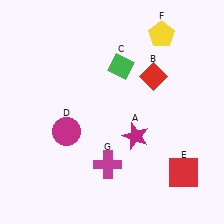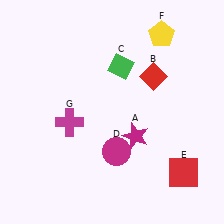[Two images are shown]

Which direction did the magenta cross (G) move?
The magenta cross (G) moved up.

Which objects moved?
The objects that moved are: the magenta circle (D), the magenta cross (G).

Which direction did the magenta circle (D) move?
The magenta circle (D) moved right.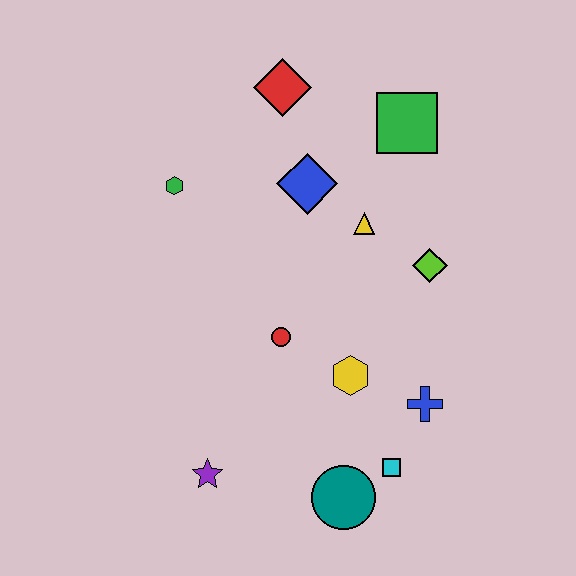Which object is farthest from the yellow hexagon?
The red diamond is farthest from the yellow hexagon.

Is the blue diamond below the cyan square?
No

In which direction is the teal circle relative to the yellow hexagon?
The teal circle is below the yellow hexagon.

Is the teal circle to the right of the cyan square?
No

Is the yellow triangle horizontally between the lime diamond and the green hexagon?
Yes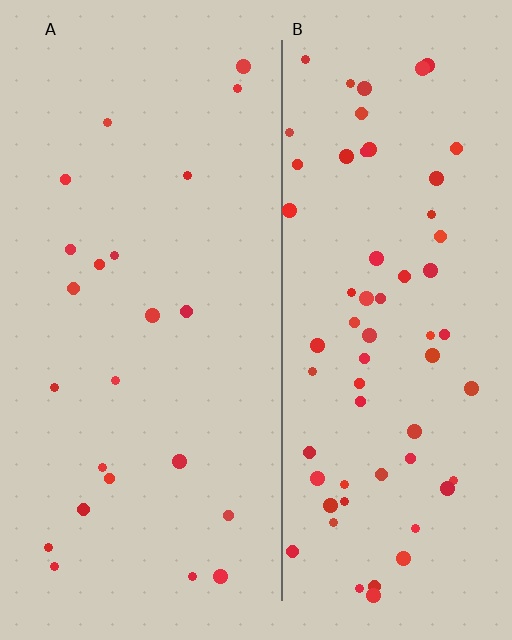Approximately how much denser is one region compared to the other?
Approximately 2.9× — region B over region A.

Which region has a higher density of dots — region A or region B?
B (the right).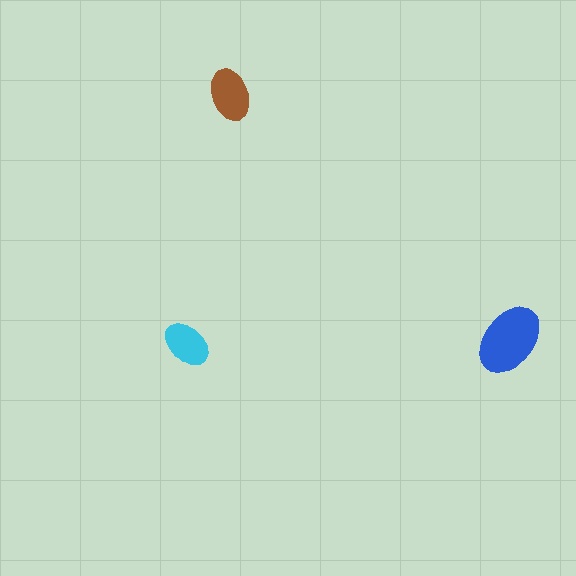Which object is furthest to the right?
The blue ellipse is rightmost.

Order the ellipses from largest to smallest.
the blue one, the brown one, the cyan one.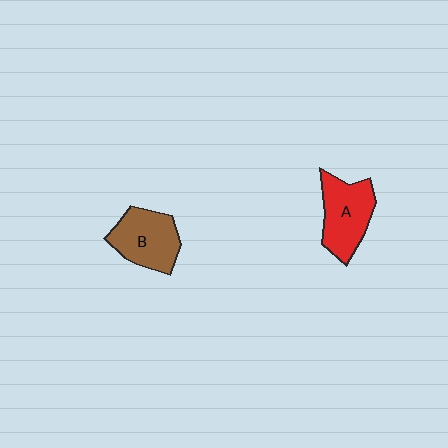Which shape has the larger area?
Shape A (red).